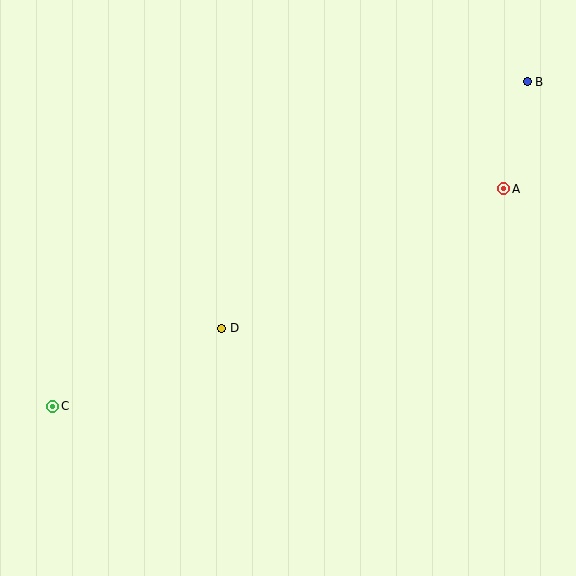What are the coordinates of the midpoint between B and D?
The midpoint between B and D is at (374, 205).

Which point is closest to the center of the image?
Point D at (222, 328) is closest to the center.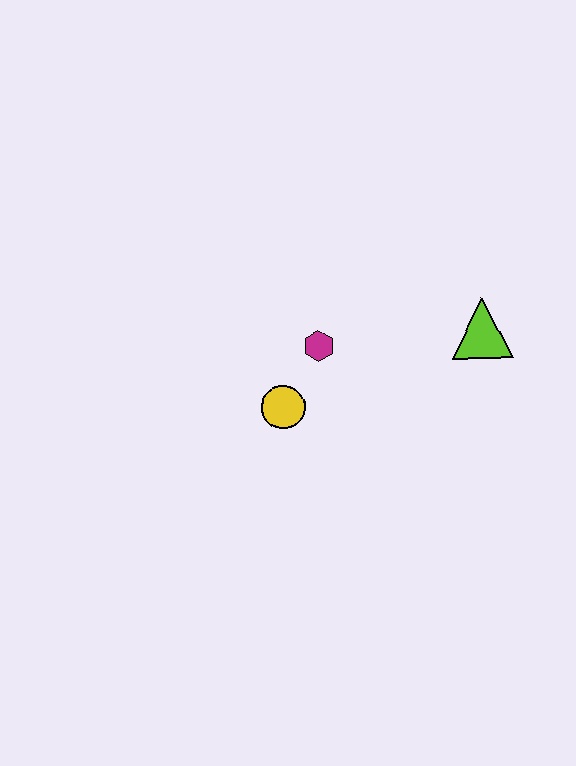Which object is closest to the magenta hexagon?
The yellow circle is closest to the magenta hexagon.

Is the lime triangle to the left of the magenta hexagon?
No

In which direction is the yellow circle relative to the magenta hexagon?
The yellow circle is below the magenta hexagon.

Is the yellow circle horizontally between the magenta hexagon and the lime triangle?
No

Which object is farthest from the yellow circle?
The lime triangle is farthest from the yellow circle.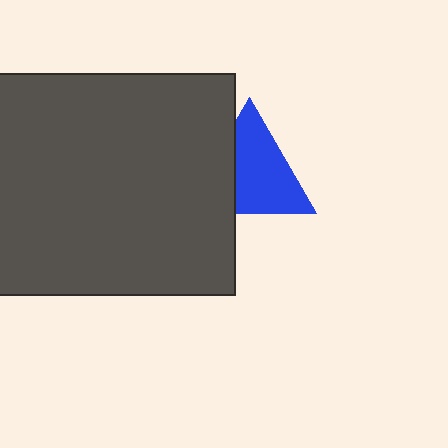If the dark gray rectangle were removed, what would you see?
You would see the complete blue triangle.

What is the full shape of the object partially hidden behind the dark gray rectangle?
The partially hidden object is a blue triangle.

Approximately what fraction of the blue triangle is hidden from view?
Roughly 31% of the blue triangle is hidden behind the dark gray rectangle.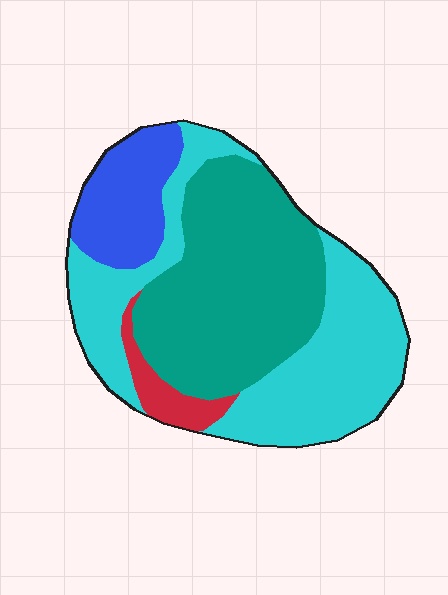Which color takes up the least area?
Red, at roughly 5%.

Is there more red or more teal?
Teal.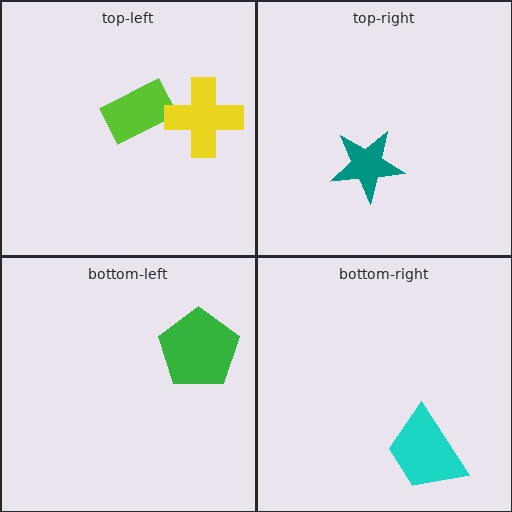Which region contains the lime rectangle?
The top-left region.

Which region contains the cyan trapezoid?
The bottom-right region.